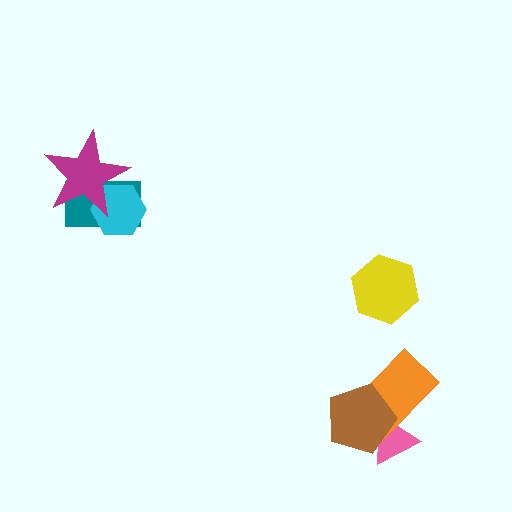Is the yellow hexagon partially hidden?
No, no other shape covers it.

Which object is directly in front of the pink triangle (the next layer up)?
The orange rectangle is directly in front of the pink triangle.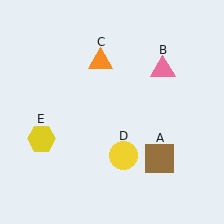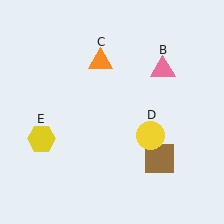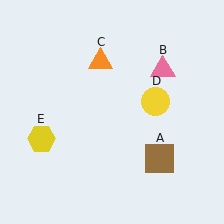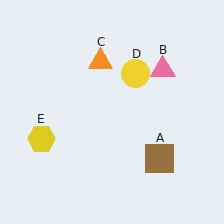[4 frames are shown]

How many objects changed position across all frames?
1 object changed position: yellow circle (object D).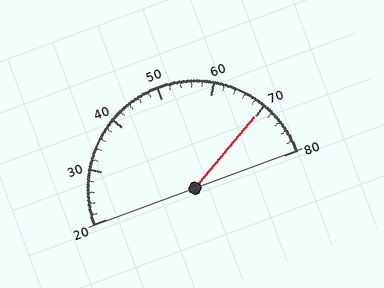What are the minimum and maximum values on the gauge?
The gauge ranges from 20 to 80.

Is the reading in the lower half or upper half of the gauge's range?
The reading is in the upper half of the range (20 to 80).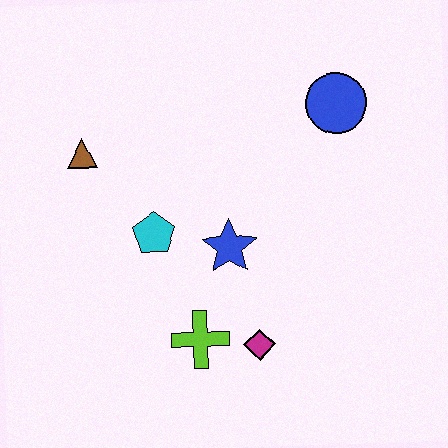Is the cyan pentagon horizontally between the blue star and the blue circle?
No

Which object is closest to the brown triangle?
The cyan pentagon is closest to the brown triangle.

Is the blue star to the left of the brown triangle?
No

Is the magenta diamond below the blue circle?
Yes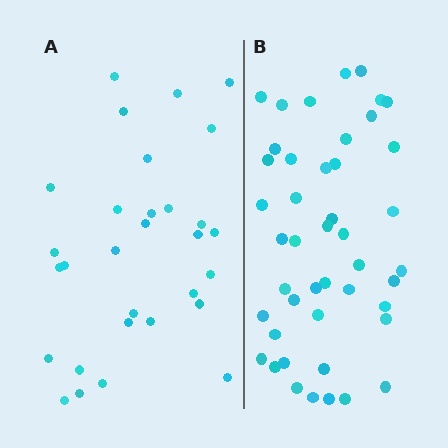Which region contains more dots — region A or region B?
Region B (the right region) has more dots.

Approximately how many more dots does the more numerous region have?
Region B has approximately 15 more dots than region A.